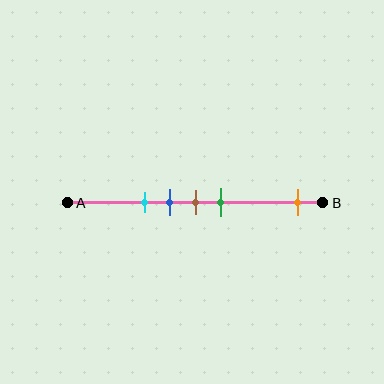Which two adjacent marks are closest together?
The blue and brown marks are the closest adjacent pair.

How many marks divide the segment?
There are 5 marks dividing the segment.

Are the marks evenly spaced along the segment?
No, the marks are not evenly spaced.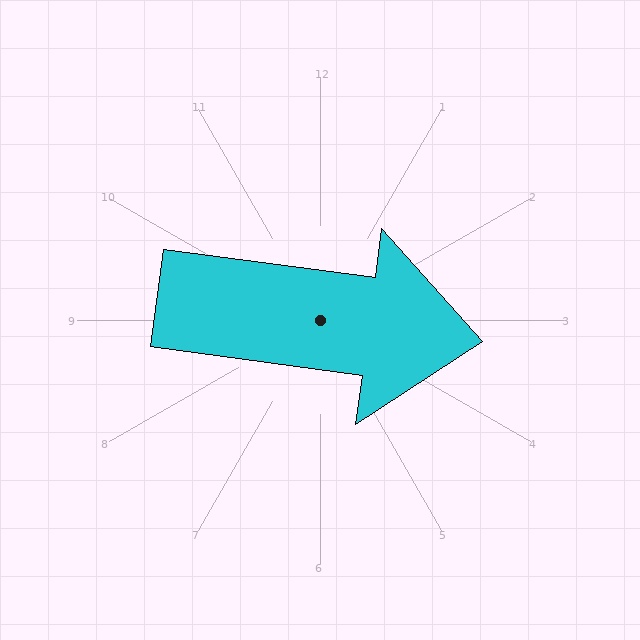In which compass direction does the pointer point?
East.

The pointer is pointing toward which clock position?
Roughly 3 o'clock.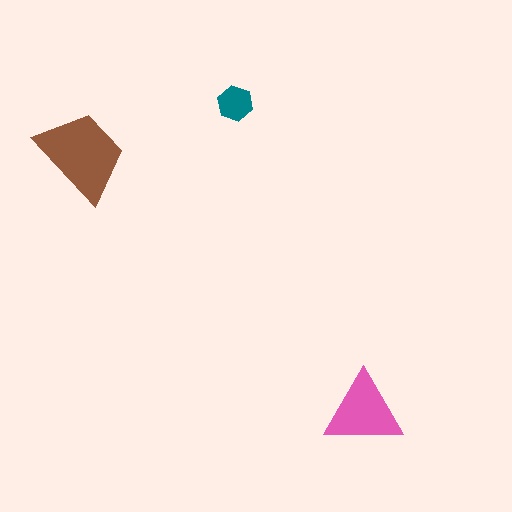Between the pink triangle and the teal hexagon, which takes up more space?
The pink triangle.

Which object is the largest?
The brown trapezoid.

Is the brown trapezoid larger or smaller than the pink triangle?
Larger.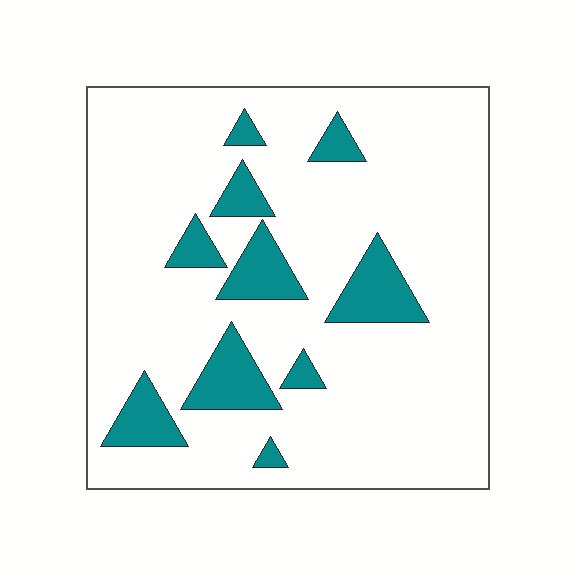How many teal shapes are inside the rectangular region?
10.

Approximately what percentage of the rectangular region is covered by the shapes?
Approximately 15%.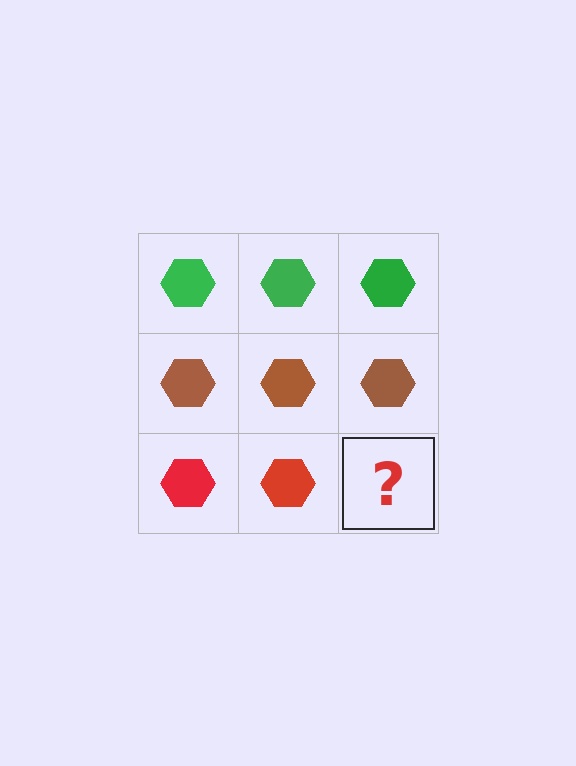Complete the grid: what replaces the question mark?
The question mark should be replaced with a red hexagon.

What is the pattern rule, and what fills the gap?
The rule is that each row has a consistent color. The gap should be filled with a red hexagon.